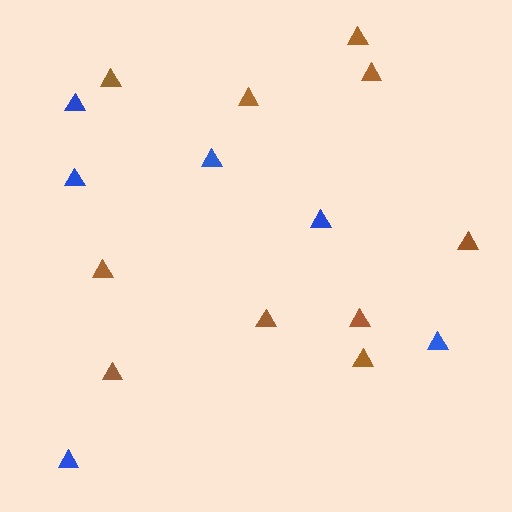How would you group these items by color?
There are 2 groups: one group of blue triangles (6) and one group of brown triangles (10).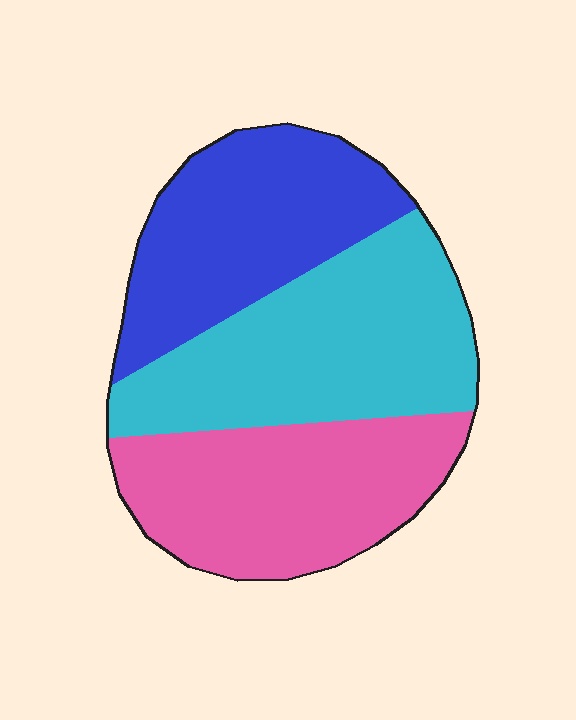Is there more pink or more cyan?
Cyan.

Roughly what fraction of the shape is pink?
Pink covers roughly 35% of the shape.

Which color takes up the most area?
Cyan, at roughly 35%.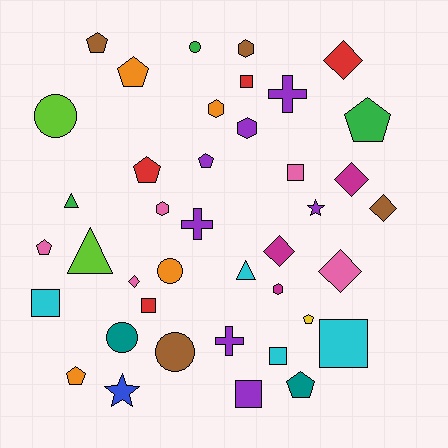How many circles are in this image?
There are 5 circles.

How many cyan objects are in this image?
There are 4 cyan objects.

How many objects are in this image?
There are 40 objects.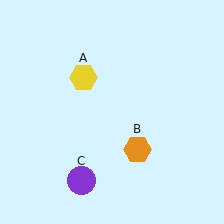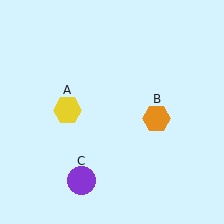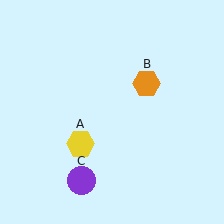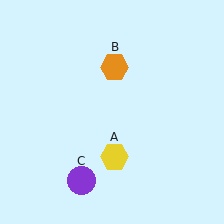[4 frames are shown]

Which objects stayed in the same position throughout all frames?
Purple circle (object C) remained stationary.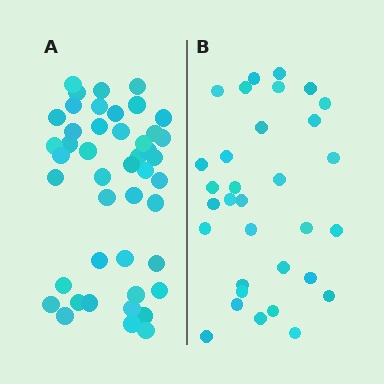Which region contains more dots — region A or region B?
Region A (the left region) has more dots.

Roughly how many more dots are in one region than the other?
Region A has approximately 15 more dots than region B.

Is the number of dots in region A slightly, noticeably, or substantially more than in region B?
Region A has noticeably more, but not dramatically so. The ratio is roughly 1.4 to 1.